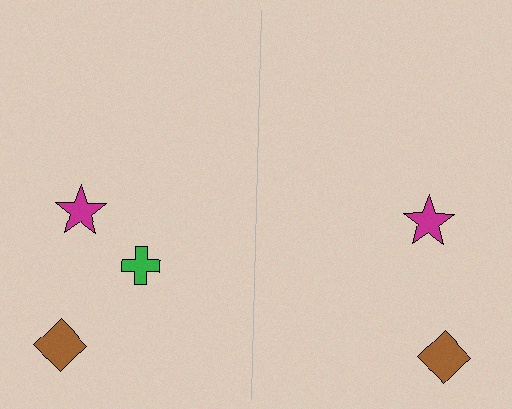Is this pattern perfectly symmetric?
No, the pattern is not perfectly symmetric. A green cross is missing from the right side.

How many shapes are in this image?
There are 5 shapes in this image.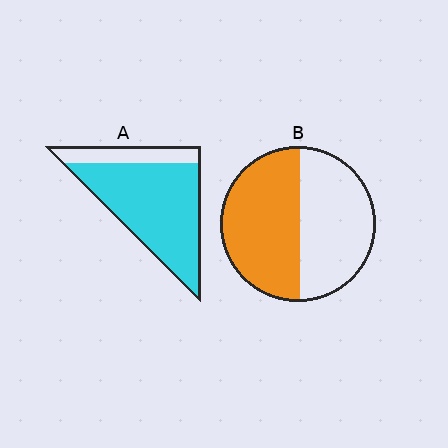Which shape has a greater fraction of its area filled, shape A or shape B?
Shape A.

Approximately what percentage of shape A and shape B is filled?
A is approximately 80% and B is approximately 50%.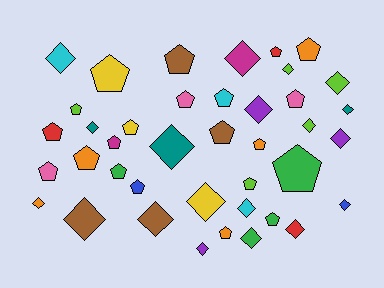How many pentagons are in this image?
There are 21 pentagons.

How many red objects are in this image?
There are 3 red objects.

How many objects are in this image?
There are 40 objects.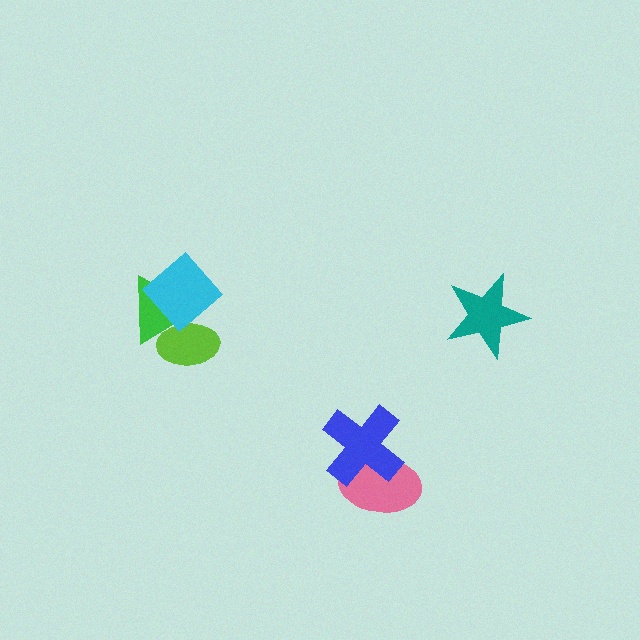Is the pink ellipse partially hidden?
Yes, it is partially covered by another shape.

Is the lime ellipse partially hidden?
Yes, it is partially covered by another shape.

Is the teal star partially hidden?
No, no other shape covers it.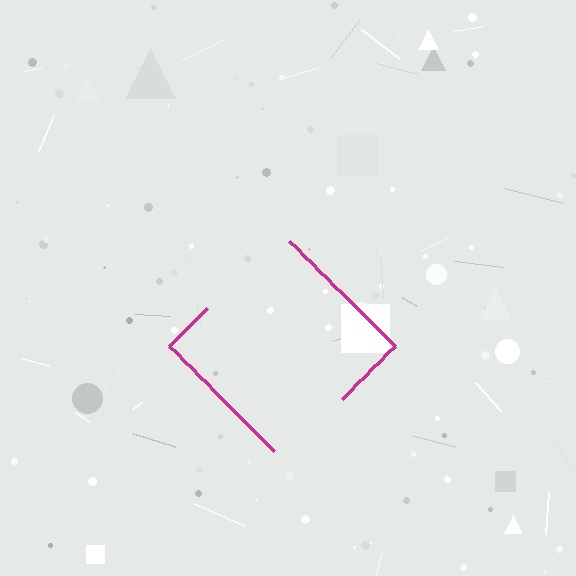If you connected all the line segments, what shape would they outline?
They would outline a diamond.